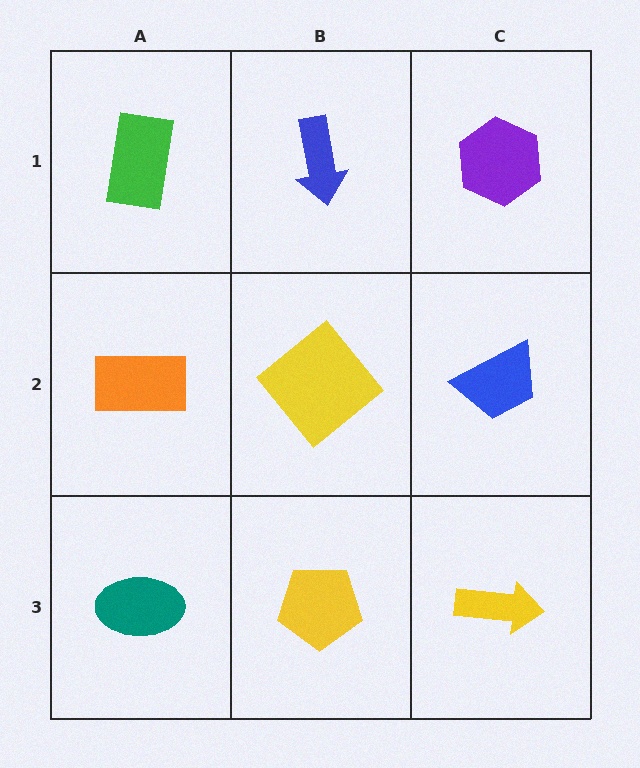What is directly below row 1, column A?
An orange rectangle.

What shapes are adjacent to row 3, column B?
A yellow diamond (row 2, column B), a teal ellipse (row 3, column A), a yellow arrow (row 3, column C).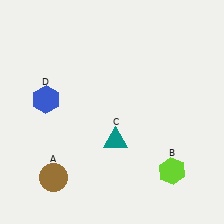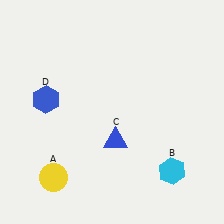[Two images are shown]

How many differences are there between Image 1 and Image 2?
There are 3 differences between the two images.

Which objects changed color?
A changed from brown to yellow. B changed from lime to cyan. C changed from teal to blue.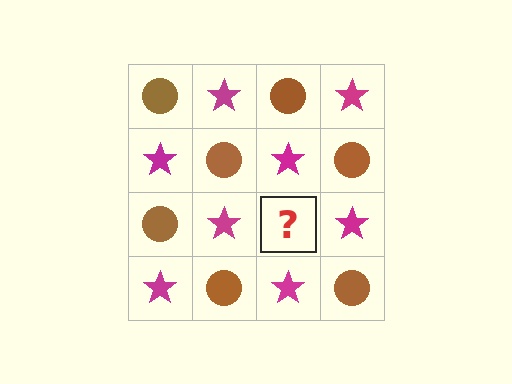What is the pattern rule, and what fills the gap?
The rule is that it alternates brown circle and magenta star in a checkerboard pattern. The gap should be filled with a brown circle.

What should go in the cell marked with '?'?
The missing cell should contain a brown circle.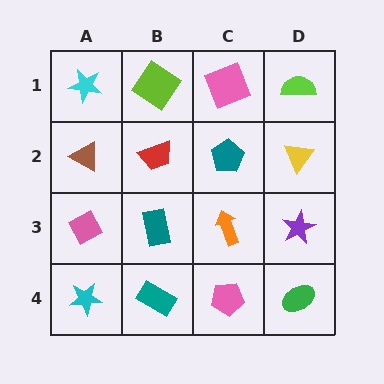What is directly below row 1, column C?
A teal pentagon.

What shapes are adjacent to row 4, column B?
A teal rectangle (row 3, column B), a cyan star (row 4, column A), a pink pentagon (row 4, column C).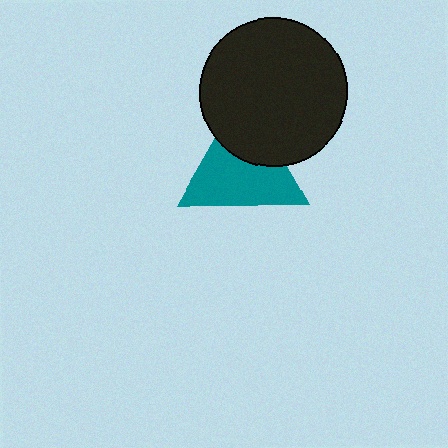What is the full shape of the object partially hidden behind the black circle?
The partially hidden object is a teal triangle.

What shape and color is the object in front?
The object in front is a black circle.